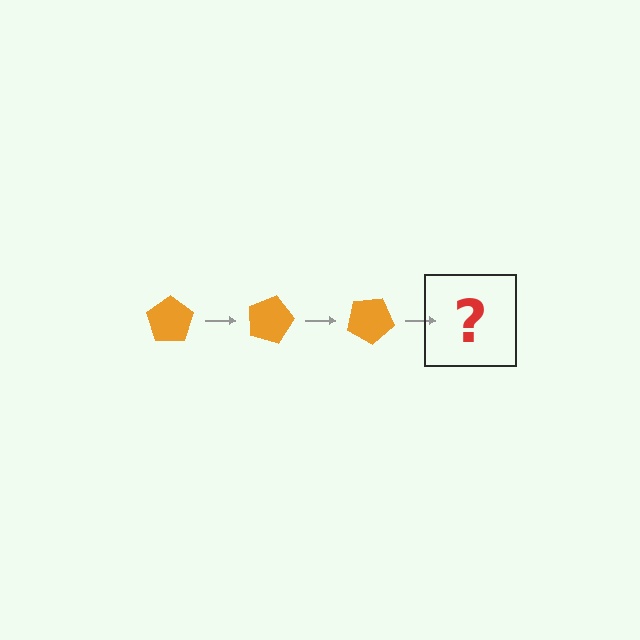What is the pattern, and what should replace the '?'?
The pattern is that the pentagon rotates 15 degrees each step. The '?' should be an orange pentagon rotated 45 degrees.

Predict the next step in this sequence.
The next step is an orange pentagon rotated 45 degrees.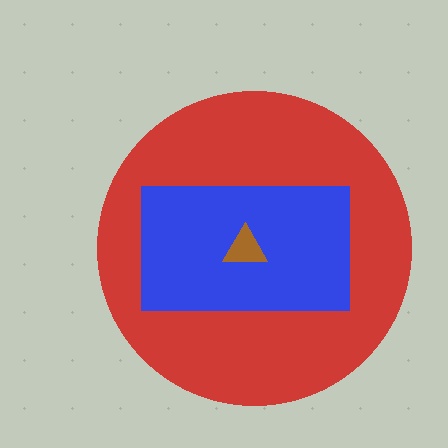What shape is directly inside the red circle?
The blue rectangle.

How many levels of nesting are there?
3.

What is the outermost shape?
The red circle.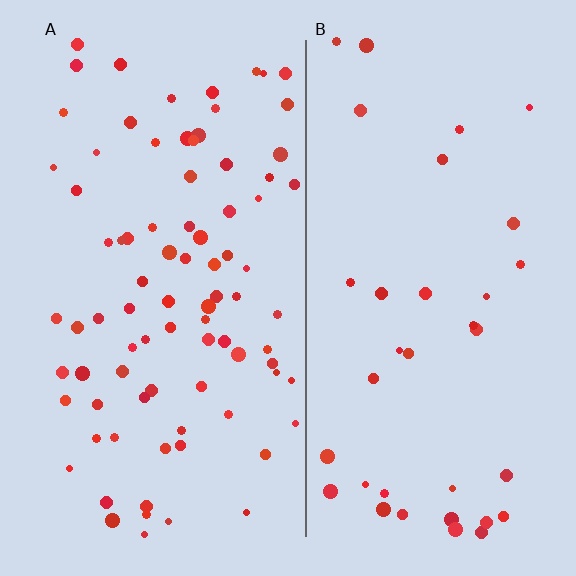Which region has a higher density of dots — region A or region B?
A (the left).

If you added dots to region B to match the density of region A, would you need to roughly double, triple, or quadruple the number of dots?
Approximately double.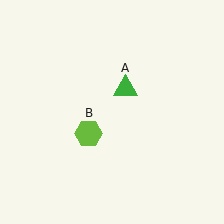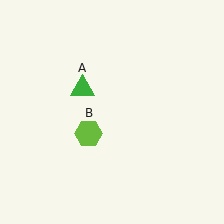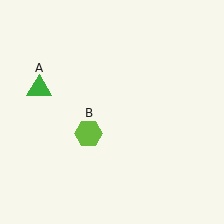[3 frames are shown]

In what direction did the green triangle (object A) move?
The green triangle (object A) moved left.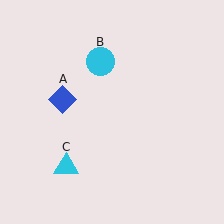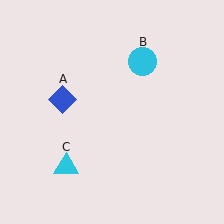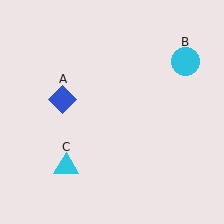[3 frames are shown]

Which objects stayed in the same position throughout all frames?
Blue diamond (object A) and cyan triangle (object C) remained stationary.